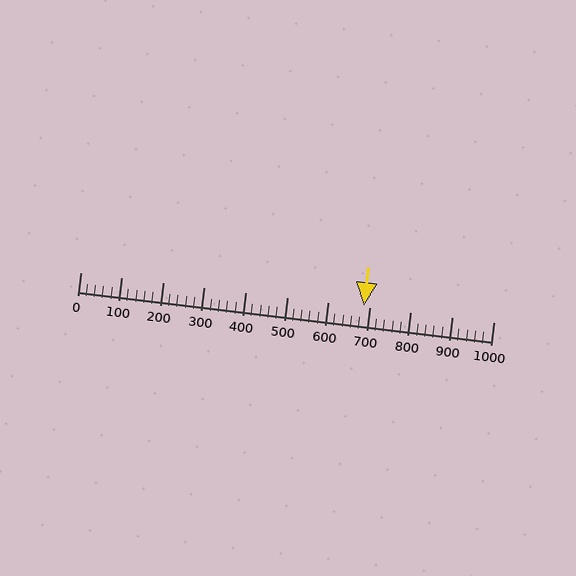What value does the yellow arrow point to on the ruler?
The yellow arrow points to approximately 686.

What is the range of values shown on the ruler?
The ruler shows values from 0 to 1000.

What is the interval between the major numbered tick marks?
The major tick marks are spaced 100 units apart.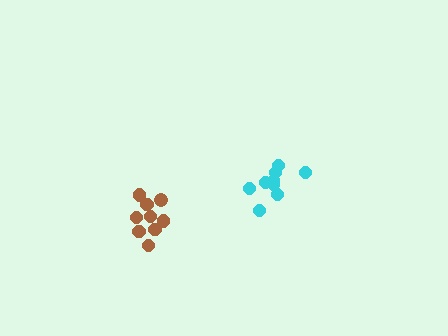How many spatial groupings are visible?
There are 2 spatial groupings.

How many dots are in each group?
Group 1: 9 dots, Group 2: 9 dots (18 total).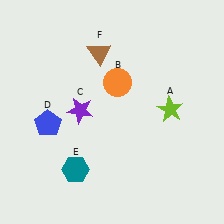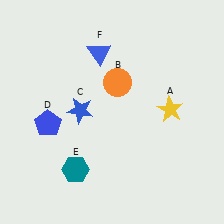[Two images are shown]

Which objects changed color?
A changed from lime to yellow. C changed from purple to blue. F changed from brown to blue.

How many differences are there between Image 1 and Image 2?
There are 3 differences between the two images.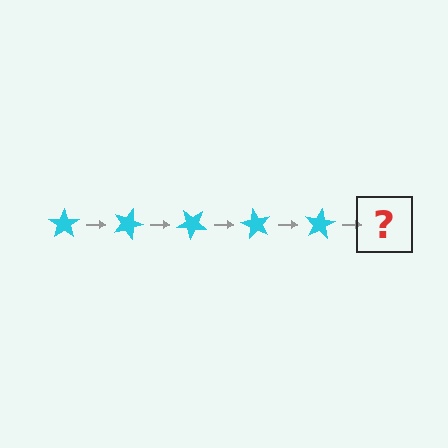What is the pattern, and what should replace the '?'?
The pattern is that the star rotates 20 degrees each step. The '?' should be a cyan star rotated 100 degrees.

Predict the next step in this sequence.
The next step is a cyan star rotated 100 degrees.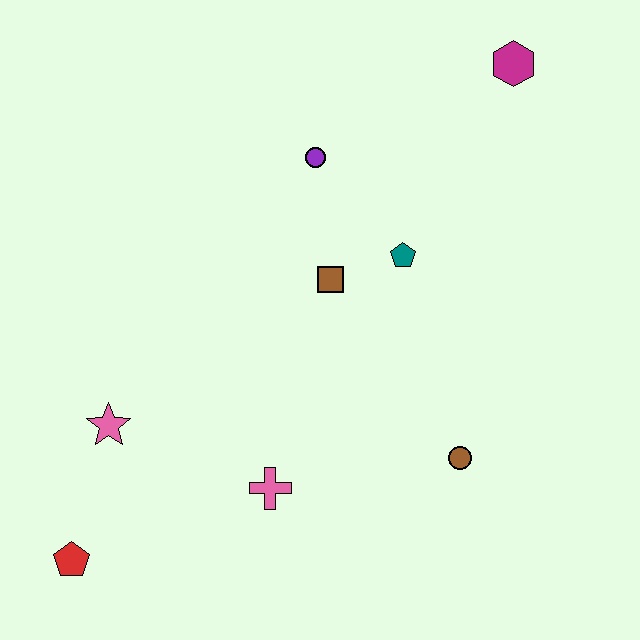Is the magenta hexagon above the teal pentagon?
Yes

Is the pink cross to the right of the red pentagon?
Yes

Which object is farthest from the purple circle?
The red pentagon is farthest from the purple circle.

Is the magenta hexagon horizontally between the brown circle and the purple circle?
No